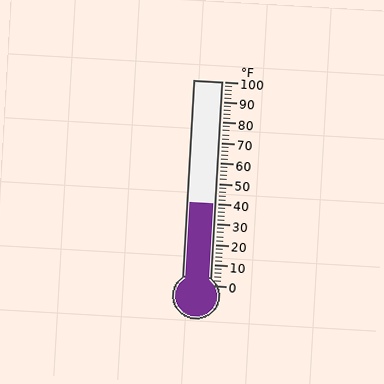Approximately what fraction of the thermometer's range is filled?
The thermometer is filled to approximately 40% of its range.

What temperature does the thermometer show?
The thermometer shows approximately 40°F.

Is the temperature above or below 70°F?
The temperature is below 70°F.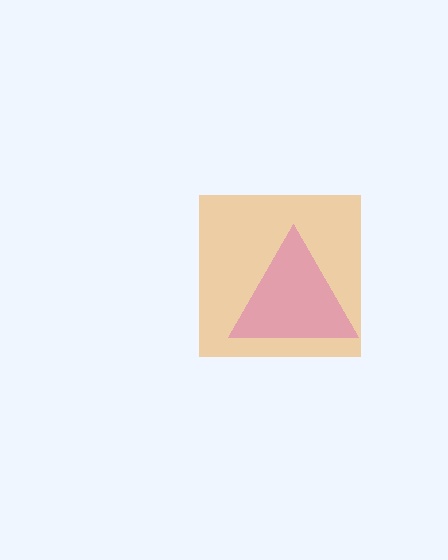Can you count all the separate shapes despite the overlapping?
Yes, there are 2 separate shapes.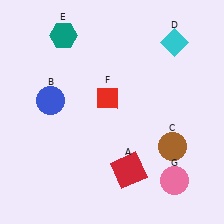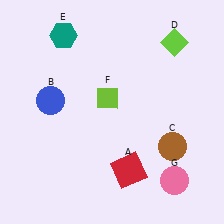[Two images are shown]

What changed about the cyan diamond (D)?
In Image 1, D is cyan. In Image 2, it changed to lime.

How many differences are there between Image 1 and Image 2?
There are 2 differences between the two images.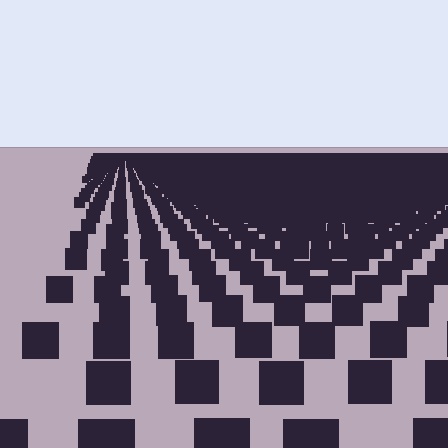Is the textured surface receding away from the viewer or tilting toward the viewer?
The surface is receding away from the viewer. Texture elements get smaller and denser toward the top.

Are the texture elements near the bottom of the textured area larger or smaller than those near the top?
Larger. Near the bottom, elements are closer to the viewer and appear at a bigger on-screen size.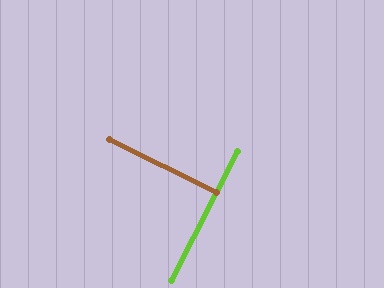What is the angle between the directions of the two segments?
Approximately 90 degrees.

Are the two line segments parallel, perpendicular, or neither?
Perpendicular — they meet at approximately 90°.